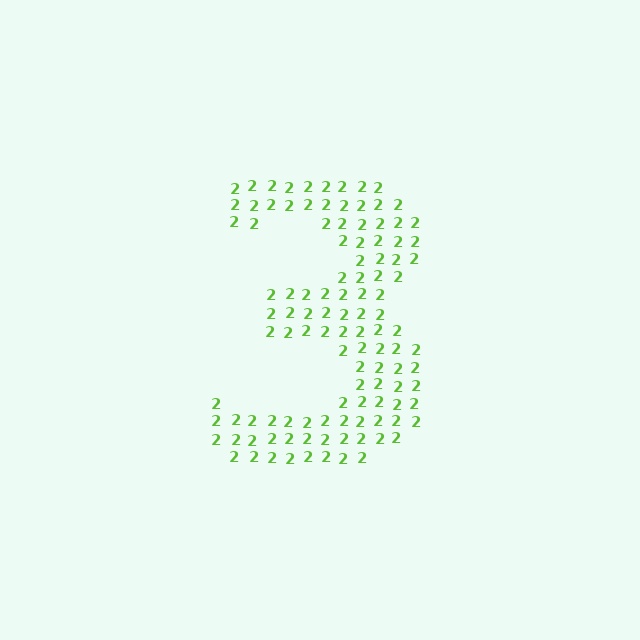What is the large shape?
The large shape is the digit 3.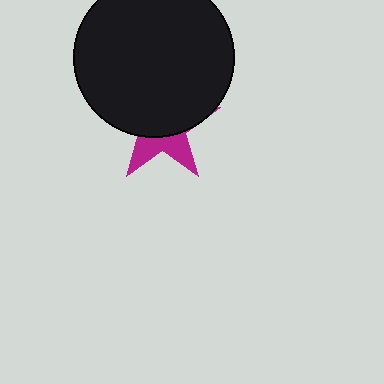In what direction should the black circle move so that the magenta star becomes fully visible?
The black circle should move up. That is the shortest direction to clear the overlap and leave the magenta star fully visible.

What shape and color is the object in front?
The object in front is a black circle.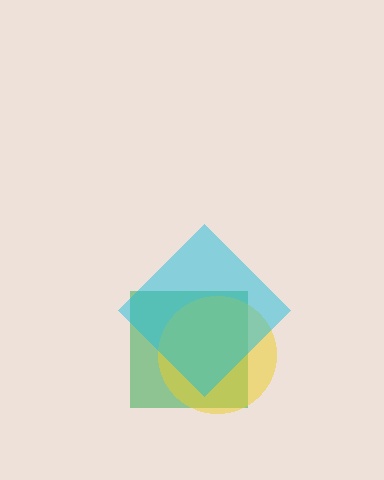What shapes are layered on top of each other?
The layered shapes are: a green square, a yellow circle, a cyan diamond.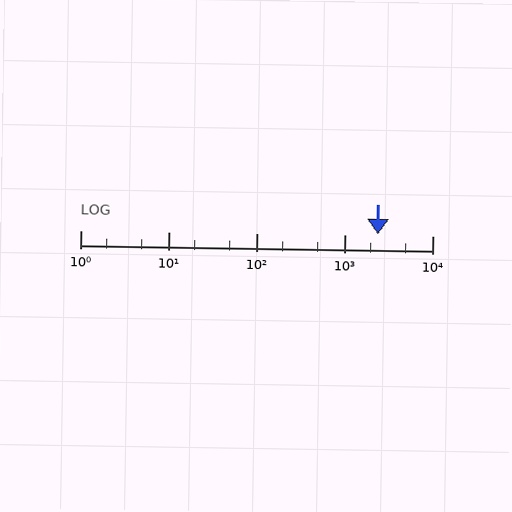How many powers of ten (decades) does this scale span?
The scale spans 4 decades, from 1 to 10000.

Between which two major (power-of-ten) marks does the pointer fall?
The pointer is between 1000 and 10000.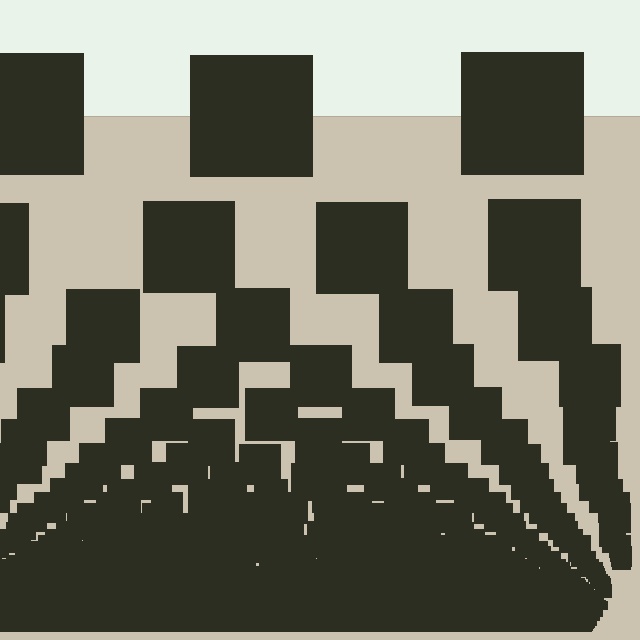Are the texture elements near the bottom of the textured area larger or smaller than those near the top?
Smaller. The gradient is inverted — elements near the bottom are smaller and denser.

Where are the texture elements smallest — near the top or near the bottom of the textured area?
Near the bottom.